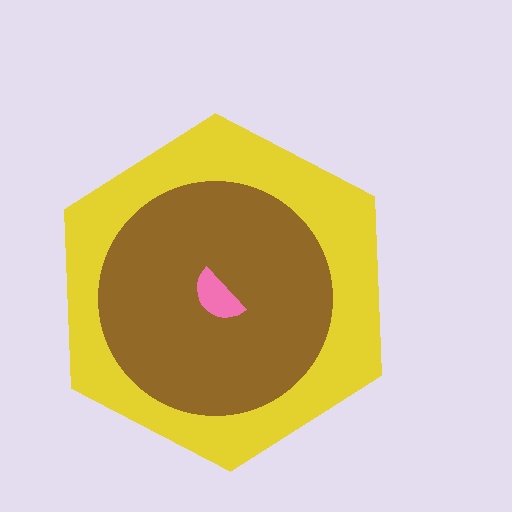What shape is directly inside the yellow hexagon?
The brown circle.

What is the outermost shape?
The yellow hexagon.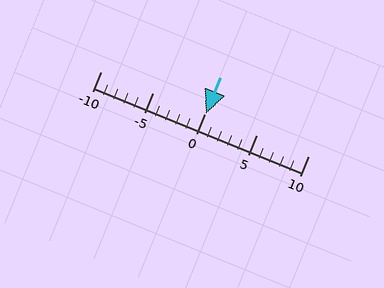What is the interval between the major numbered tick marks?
The major tick marks are spaced 5 units apart.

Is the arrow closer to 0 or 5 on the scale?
The arrow is closer to 0.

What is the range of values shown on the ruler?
The ruler shows values from -10 to 10.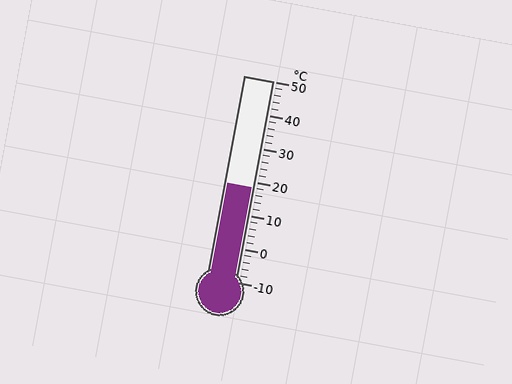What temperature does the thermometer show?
The thermometer shows approximately 18°C.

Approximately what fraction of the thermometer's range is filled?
The thermometer is filled to approximately 45% of its range.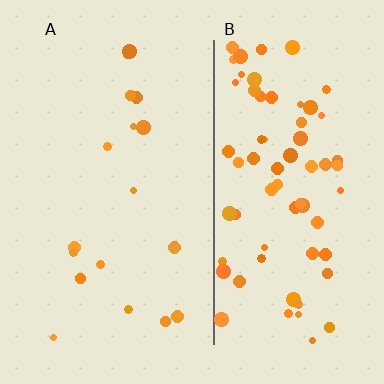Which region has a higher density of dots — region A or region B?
B (the right).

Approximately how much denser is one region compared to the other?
Approximately 4.1× — region B over region A.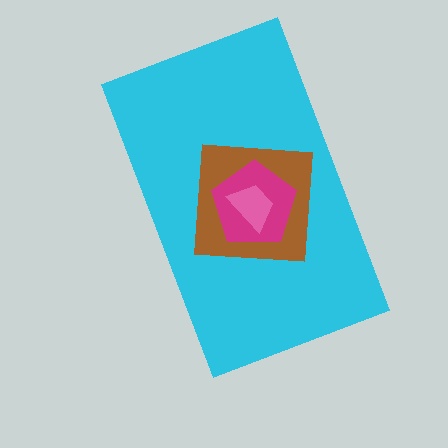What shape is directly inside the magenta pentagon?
The pink trapezoid.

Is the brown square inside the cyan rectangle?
Yes.